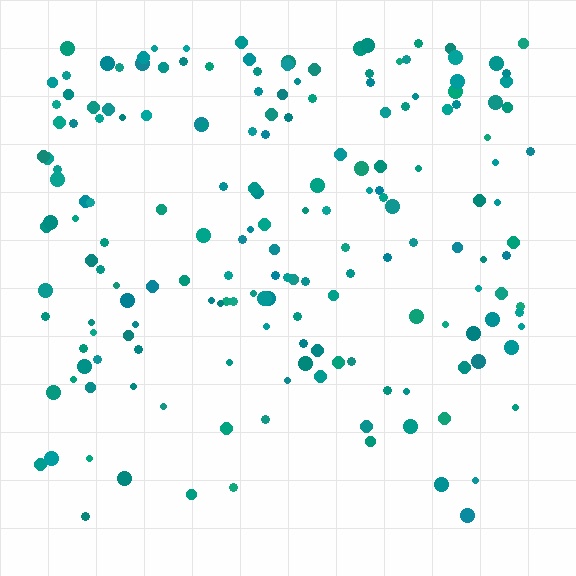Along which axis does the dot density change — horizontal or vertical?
Vertical.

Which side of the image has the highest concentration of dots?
The top.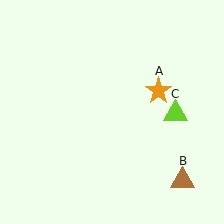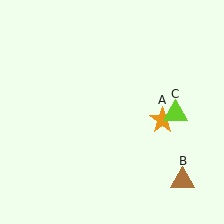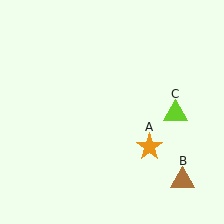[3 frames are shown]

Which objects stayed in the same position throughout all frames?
Brown triangle (object B) and lime triangle (object C) remained stationary.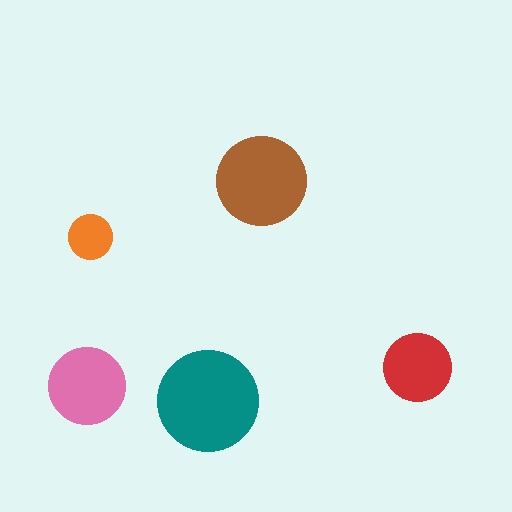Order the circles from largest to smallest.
the teal one, the brown one, the pink one, the red one, the orange one.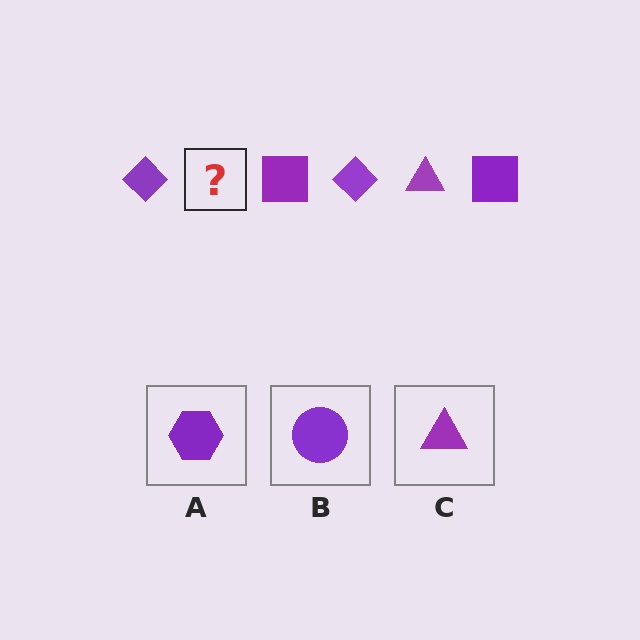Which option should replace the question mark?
Option C.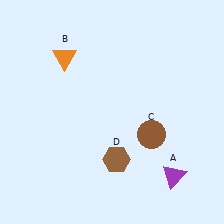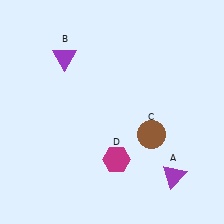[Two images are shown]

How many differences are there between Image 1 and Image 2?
There are 2 differences between the two images.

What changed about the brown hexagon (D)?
In Image 1, D is brown. In Image 2, it changed to magenta.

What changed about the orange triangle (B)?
In Image 1, B is orange. In Image 2, it changed to purple.